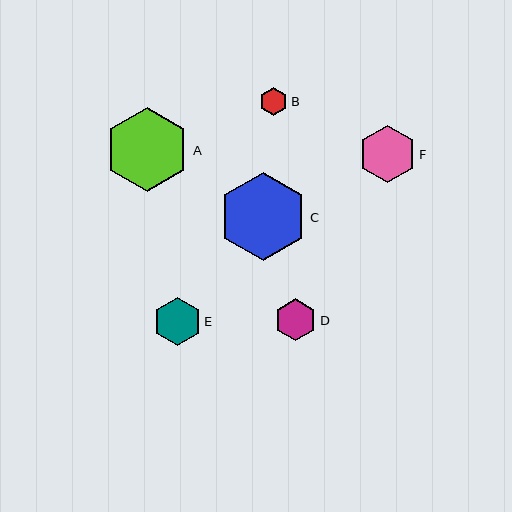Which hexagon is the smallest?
Hexagon B is the smallest with a size of approximately 28 pixels.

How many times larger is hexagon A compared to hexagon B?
Hexagon A is approximately 3.0 times the size of hexagon B.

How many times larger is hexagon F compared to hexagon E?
Hexagon F is approximately 1.2 times the size of hexagon E.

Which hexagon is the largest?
Hexagon C is the largest with a size of approximately 88 pixels.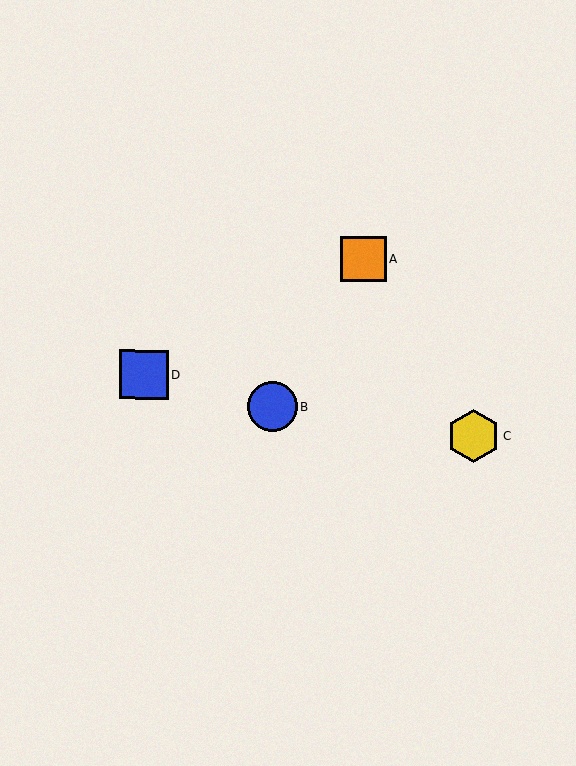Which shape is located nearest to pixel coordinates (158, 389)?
The blue square (labeled D) at (144, 374) is nearest to that location.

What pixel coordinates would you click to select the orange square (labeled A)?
Click at (364, 259) to select the orange square A.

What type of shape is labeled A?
Shape A is an orange square.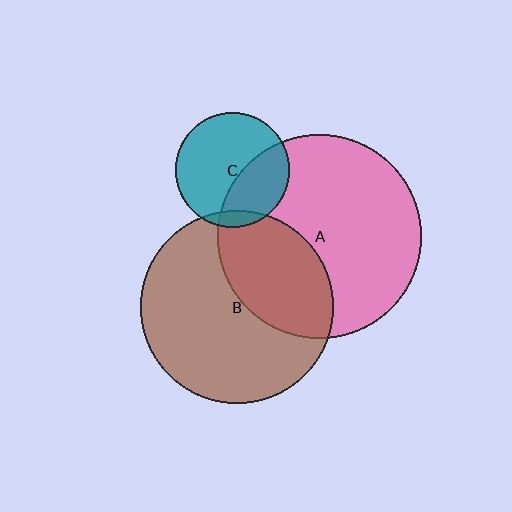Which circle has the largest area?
Circle A (pink).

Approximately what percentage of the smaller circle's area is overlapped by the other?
Approximately 35%.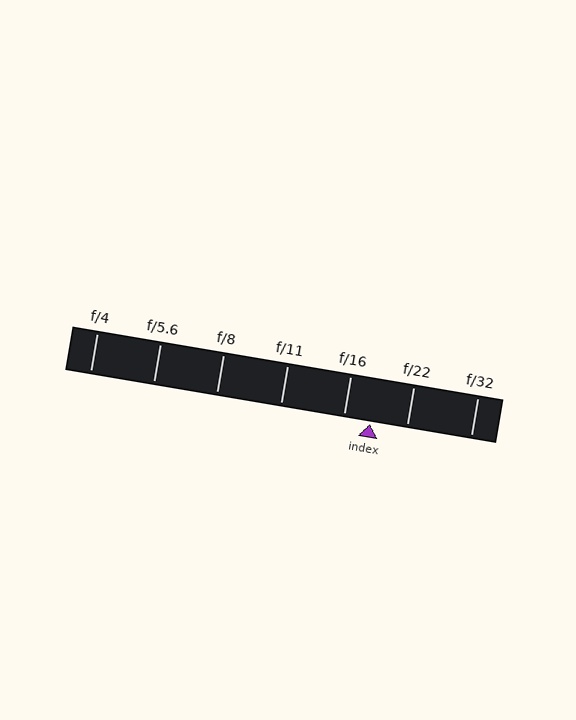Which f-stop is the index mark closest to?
The index mark is closest to f/16.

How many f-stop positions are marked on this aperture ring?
There are 7 f-stop positions marked.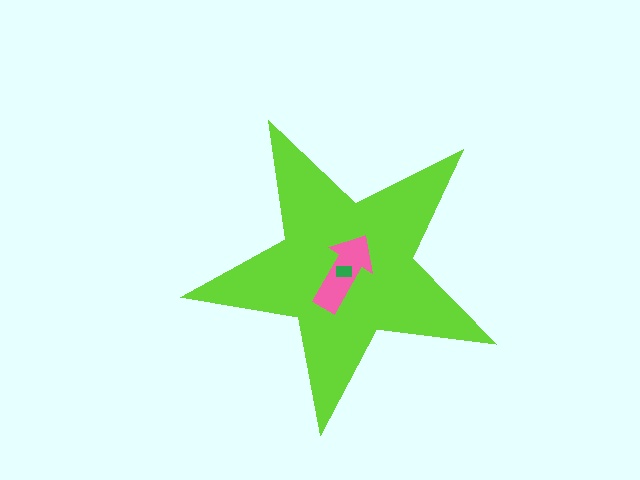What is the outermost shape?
The lime star.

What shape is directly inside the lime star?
The pink arrow.